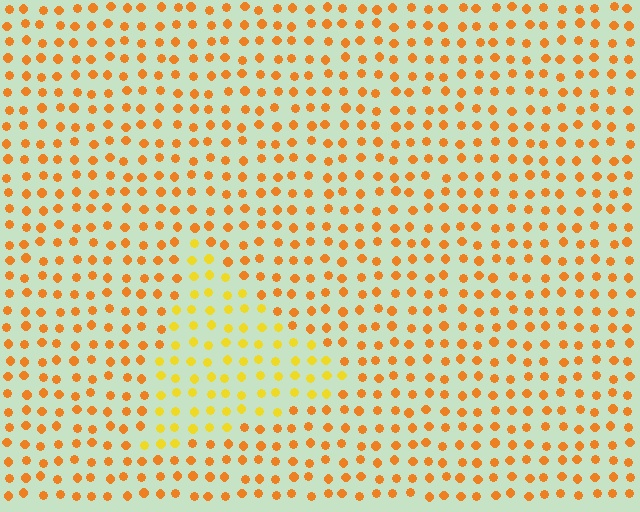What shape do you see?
I see a triangle.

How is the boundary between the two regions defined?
The boundary is defined purely by a slight shift in hue (about 26 degrees). Spacing, size, and orientation are identical on both sides.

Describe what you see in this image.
The image is filled with small orange elements in a uniform arrangement. A triangle-shaped region is visible where the elements are tinted to a slightly different hue, forming a subtle color boundary.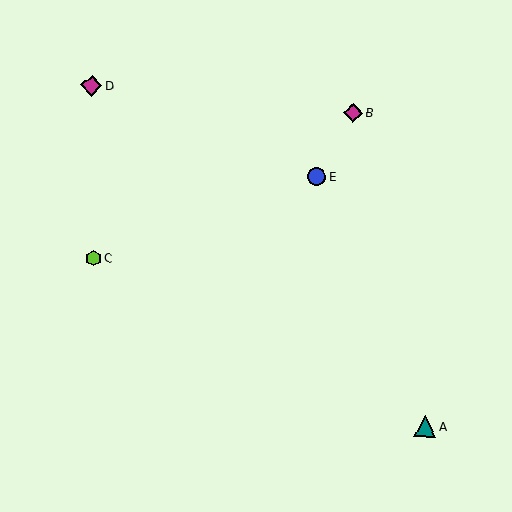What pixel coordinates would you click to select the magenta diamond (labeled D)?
Click at (92, 86) to select the magenta diamond D.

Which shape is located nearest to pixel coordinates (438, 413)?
The teal triangle (labeled A) at (425, 426) is nearest to that location.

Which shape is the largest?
The magenta diamond (labeled D) is the largest.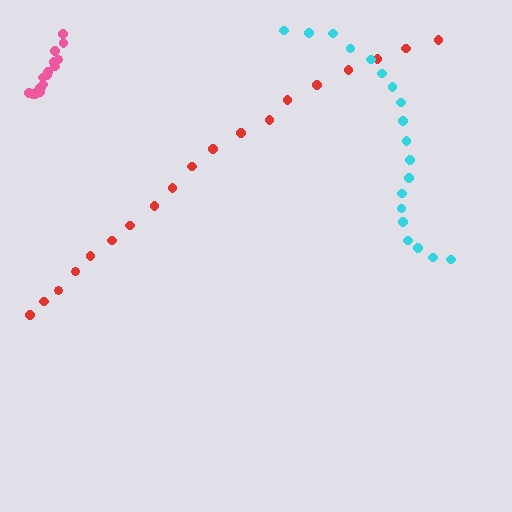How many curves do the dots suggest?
There are 3 distinct paths.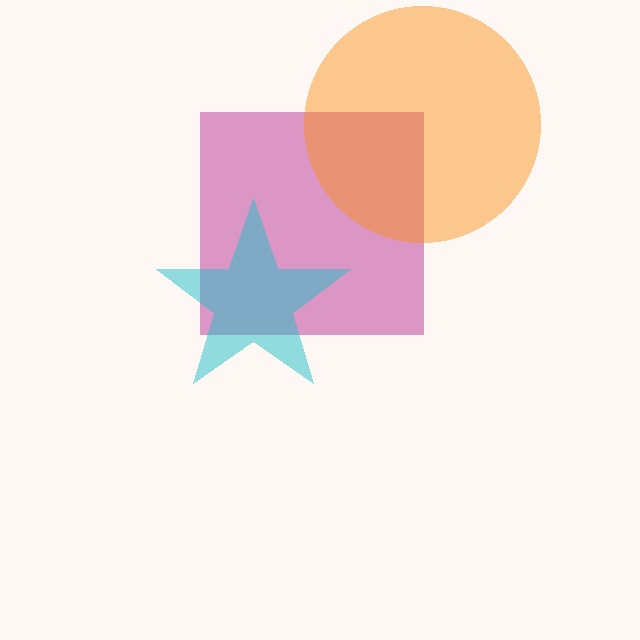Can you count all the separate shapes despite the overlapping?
Yes, there are 3 separate shapes.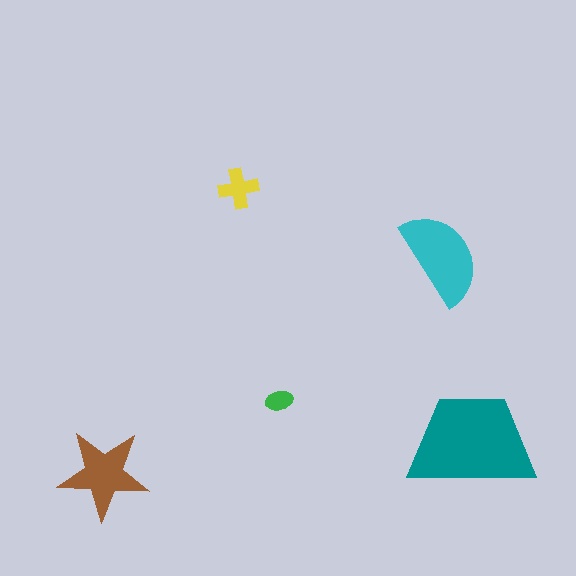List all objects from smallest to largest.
The green ellipse, the yellow cross, the brown star, the cyan semicircle, the teal trapezoid.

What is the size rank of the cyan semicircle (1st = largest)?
2nd.